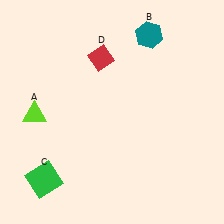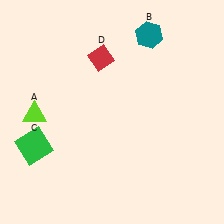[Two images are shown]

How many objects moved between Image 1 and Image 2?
1 object moved between the two images.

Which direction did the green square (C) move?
The green square (C) moved up.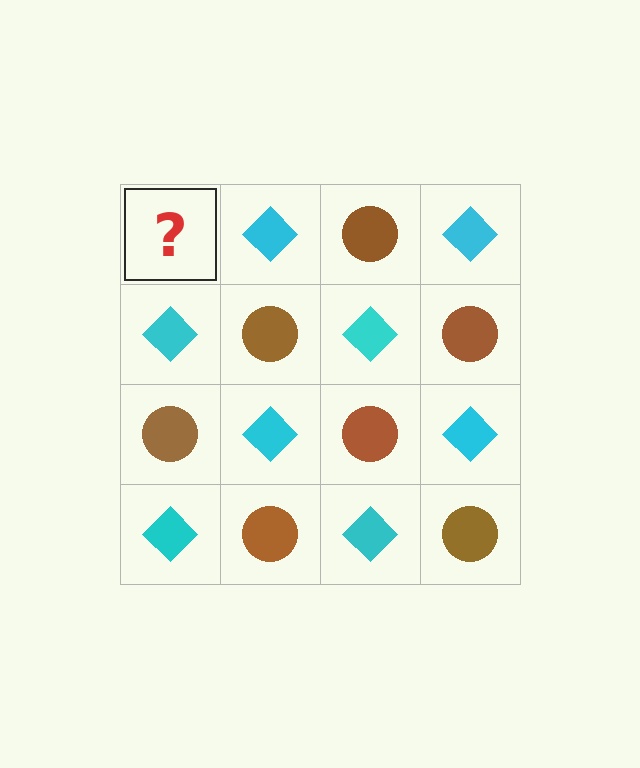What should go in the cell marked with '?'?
The missing cell should contain a brown circle.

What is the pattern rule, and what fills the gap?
The rule is that it alternates brown circle and cyan diamond in a checkerboard pattern. The gap should be filled with a brown circle.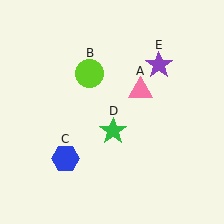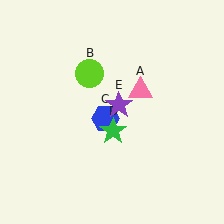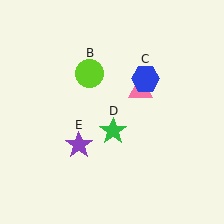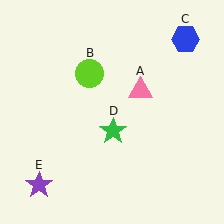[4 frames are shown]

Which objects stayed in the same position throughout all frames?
Pink triangle (object A) and lime circle (object B) and green star (object D) remained stationary.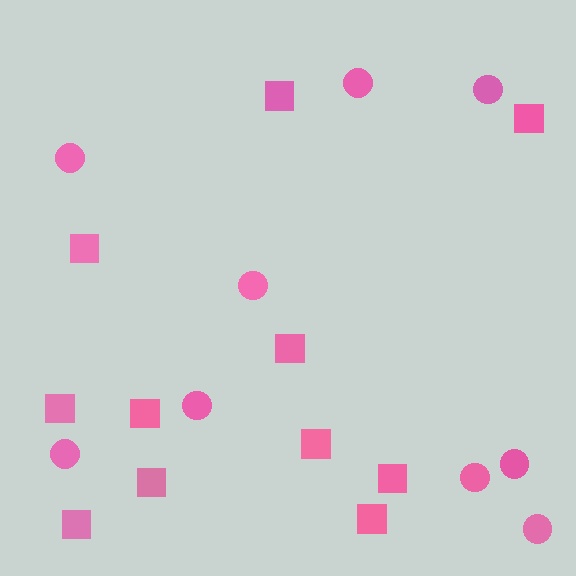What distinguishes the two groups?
There are 2 groups: one group of circles (9) and one group of squares (11).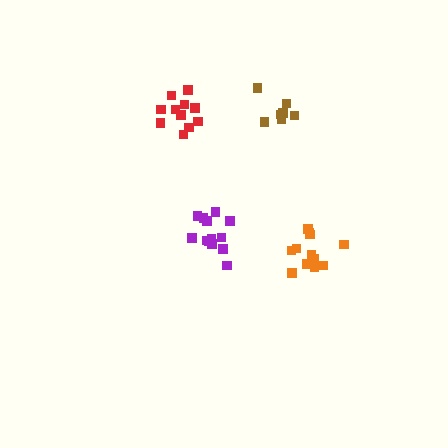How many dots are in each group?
Group 1: 13 dots, Group 2: 12 dots, Group 3: 11 dots, Group 4: 7 dots (43 total).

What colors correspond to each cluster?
The clusters are colored: purple, orange, red, brown.